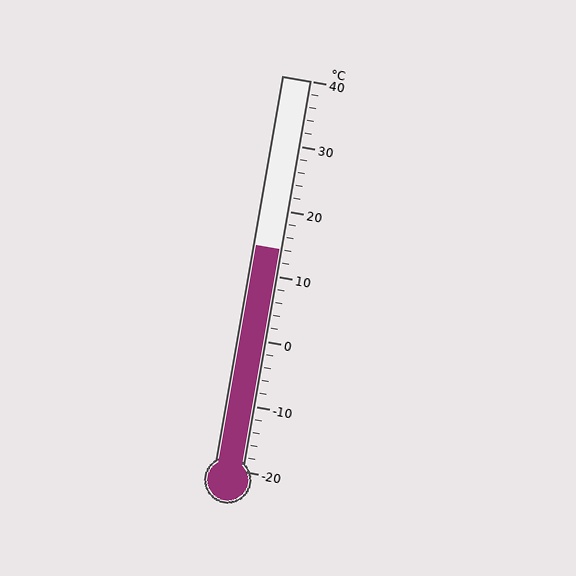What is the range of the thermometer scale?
The thermometer scale ranges from -20°C to 40°C.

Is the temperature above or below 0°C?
The temperature is above 0°C.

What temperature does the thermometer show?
The thermometer shows approximately 14°C.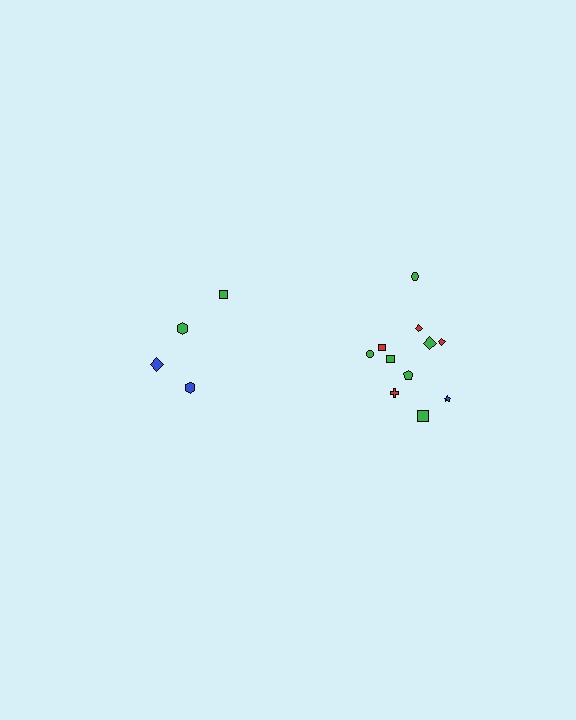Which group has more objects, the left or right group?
The right group.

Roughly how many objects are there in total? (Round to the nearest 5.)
Roughly 15 objects in total.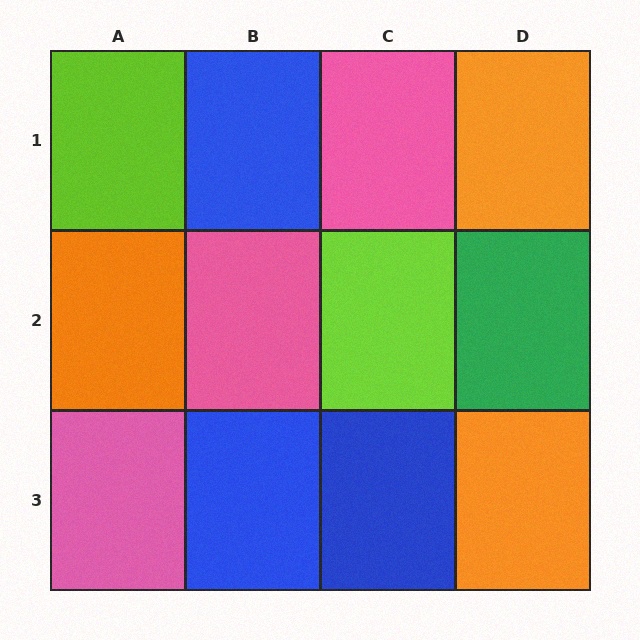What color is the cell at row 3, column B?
Blue.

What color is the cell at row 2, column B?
Pink.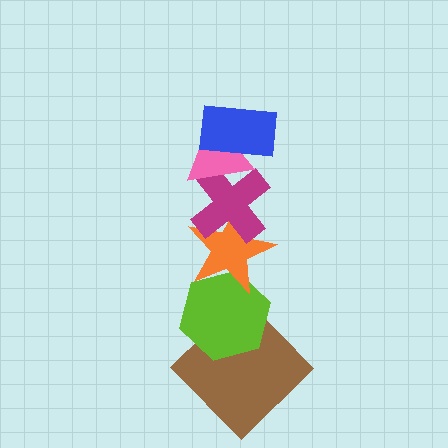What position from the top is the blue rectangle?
The blue rectangle is 1st from the top.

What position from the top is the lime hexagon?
The lime hexagon is 5th from the top.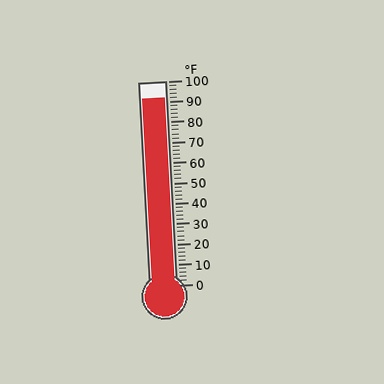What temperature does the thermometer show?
The thermometer shows approximately 92°F.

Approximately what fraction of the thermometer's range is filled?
The thermometer is filled to approximately 90% of its range.